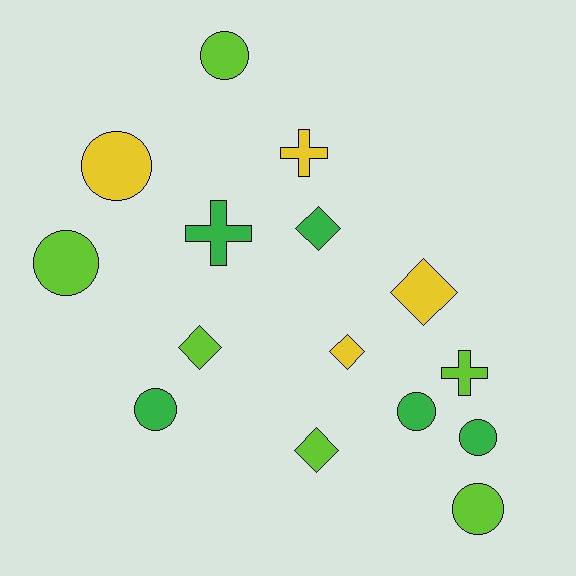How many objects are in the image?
There are 15 objects.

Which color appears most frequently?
Lime, with 6 objects.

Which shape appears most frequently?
Circle, with 7 objects.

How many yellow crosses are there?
There is 1 yellow cross.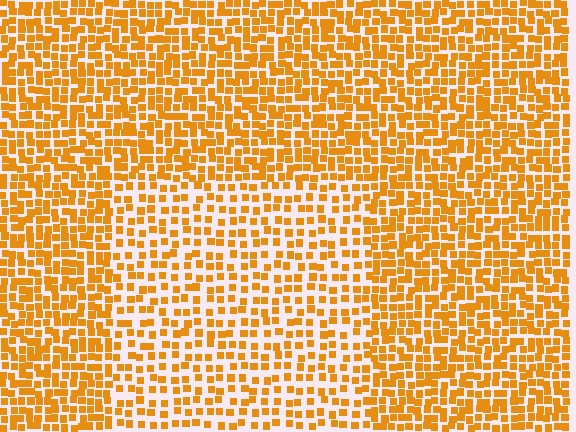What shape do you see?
I see a rectangle.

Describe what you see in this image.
The image contains small orange elements arranged at two different densities. A rectangle-shaped region is visible where the elements are less densely packed than the surrounding area.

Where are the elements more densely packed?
The elements are more densely packed outside the rectangle boundary.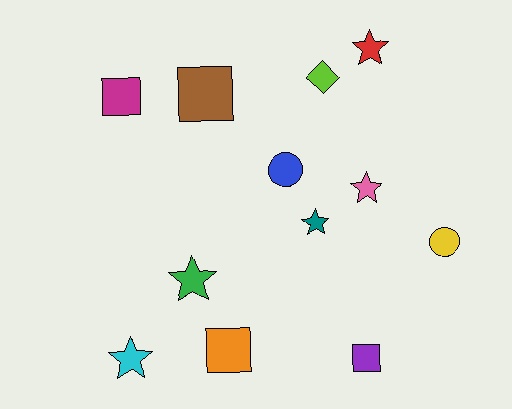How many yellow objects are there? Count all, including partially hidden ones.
There is 1 yellow object.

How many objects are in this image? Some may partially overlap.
There are 12 objects.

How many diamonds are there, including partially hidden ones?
There is 1 diamond.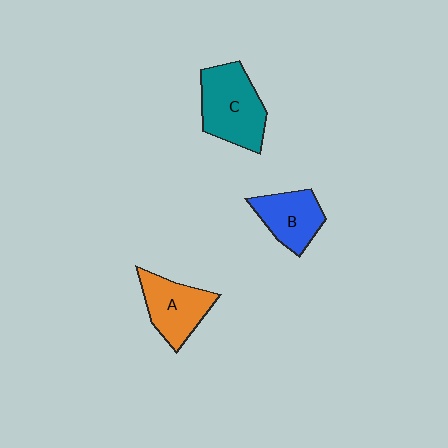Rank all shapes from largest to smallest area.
From largest to smallest: C (teal), A (orange), B (blue).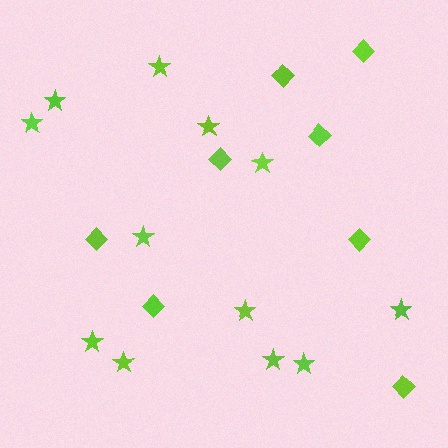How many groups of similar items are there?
There are 2 groups: one group of diamonds (8) and one group of stars (12).